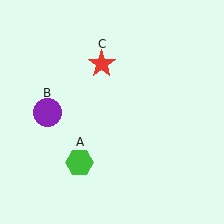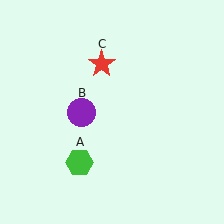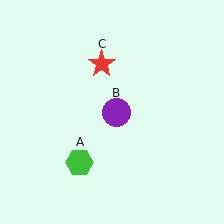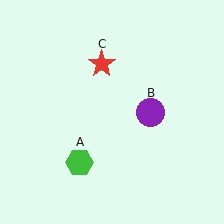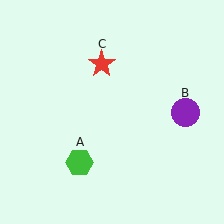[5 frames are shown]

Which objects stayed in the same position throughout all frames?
Green hexagon (object A) and red star (object C) remained stationary.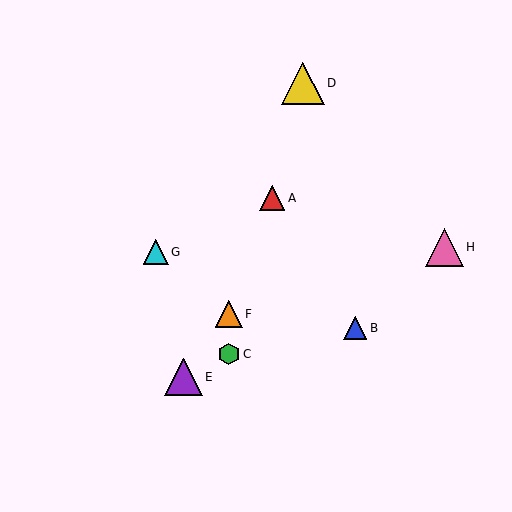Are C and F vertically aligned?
Yes, both are at x≈229.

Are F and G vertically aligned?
No, F is at x≈229 and G is at x≈156.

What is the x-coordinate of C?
Object C is at x≈229.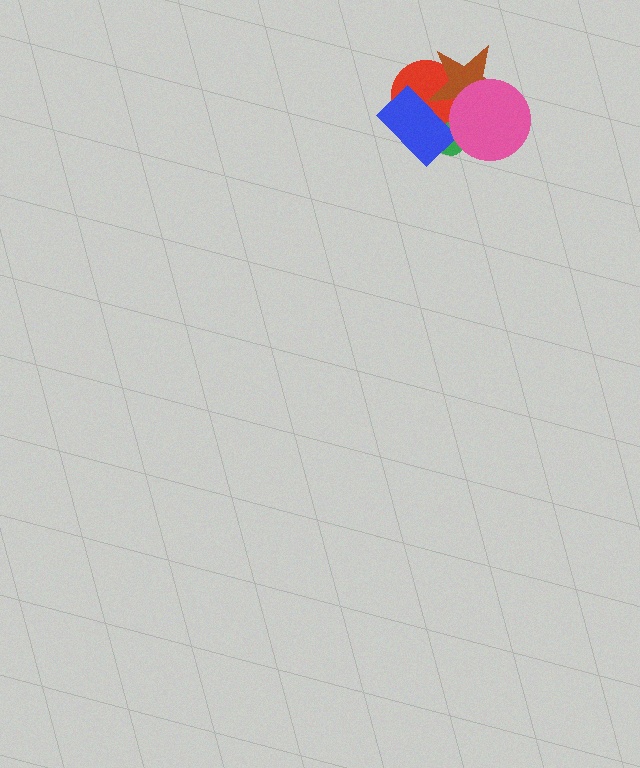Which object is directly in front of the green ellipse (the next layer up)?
The red circle is directly in front of the green ellipse.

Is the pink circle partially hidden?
No, no other shape covers it.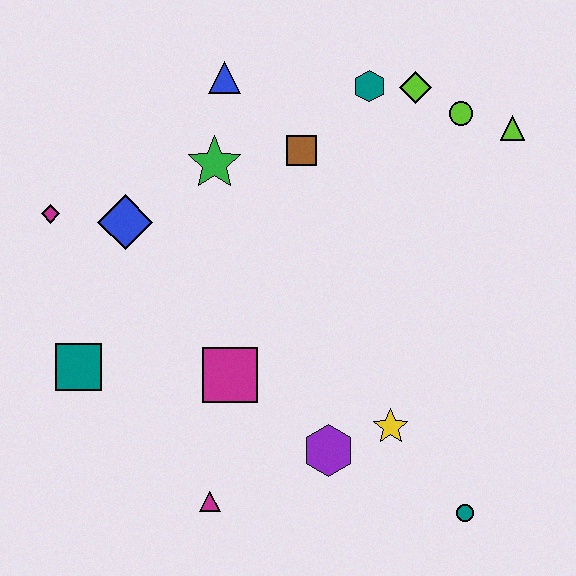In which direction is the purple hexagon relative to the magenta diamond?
The purple hexagon is to the right of the magenta diamond.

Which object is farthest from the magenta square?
The lime triangle is farthest from the magenta square.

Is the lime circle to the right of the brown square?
Yes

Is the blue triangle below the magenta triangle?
No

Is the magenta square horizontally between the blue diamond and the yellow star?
Yes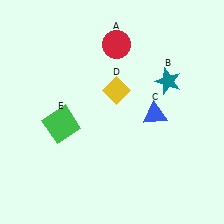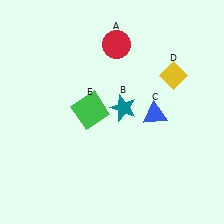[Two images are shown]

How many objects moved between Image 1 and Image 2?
3 objects moved between the two images.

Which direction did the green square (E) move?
The green square (E) moved right.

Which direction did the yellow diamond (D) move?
The yellow diamond (D) moved right.